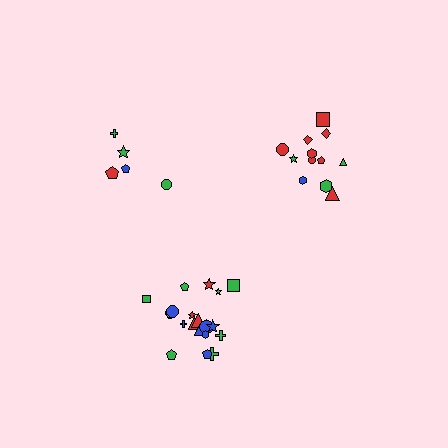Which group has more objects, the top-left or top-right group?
The top-right group.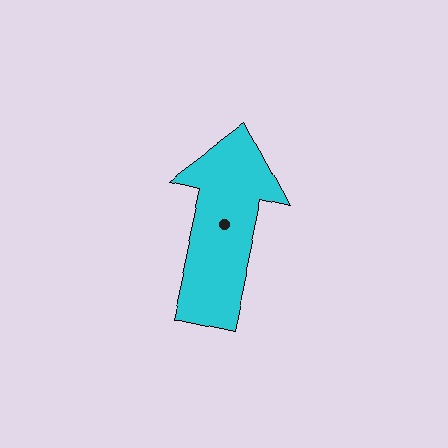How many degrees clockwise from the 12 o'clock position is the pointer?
Approximately 12 degrees.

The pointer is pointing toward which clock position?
Roughly 12 o'clock.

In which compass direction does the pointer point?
North.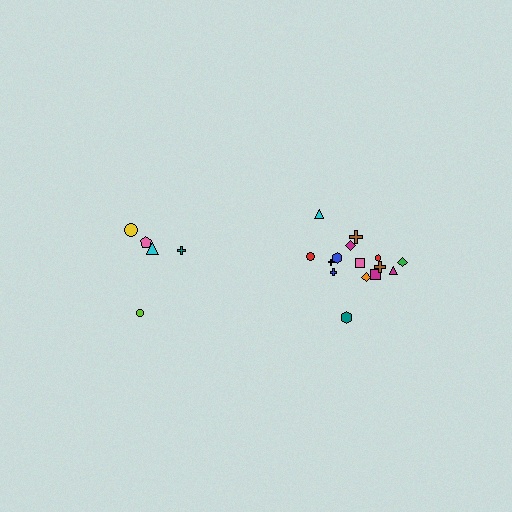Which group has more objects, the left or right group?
The right group.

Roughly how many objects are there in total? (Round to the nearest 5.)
Roughly 20 objects in total.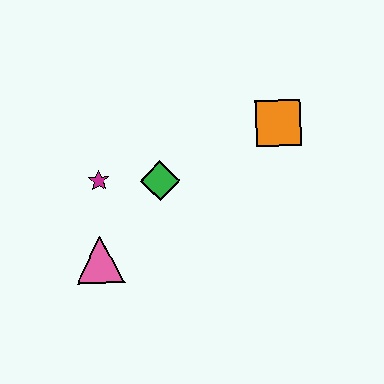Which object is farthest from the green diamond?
The orange square is farthest from the green diamond.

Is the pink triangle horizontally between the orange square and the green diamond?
No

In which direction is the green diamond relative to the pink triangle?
The green diamond is above the pink triangle.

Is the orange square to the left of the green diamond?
No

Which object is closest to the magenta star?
The green diamond is closest to the magenta star.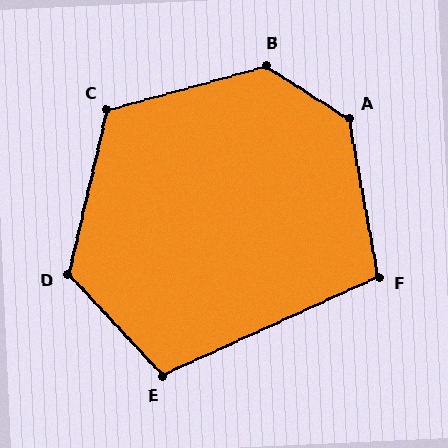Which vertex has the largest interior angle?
A, at approximately 133 degrees.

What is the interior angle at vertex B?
Approximately 132 degrees (obtuse).